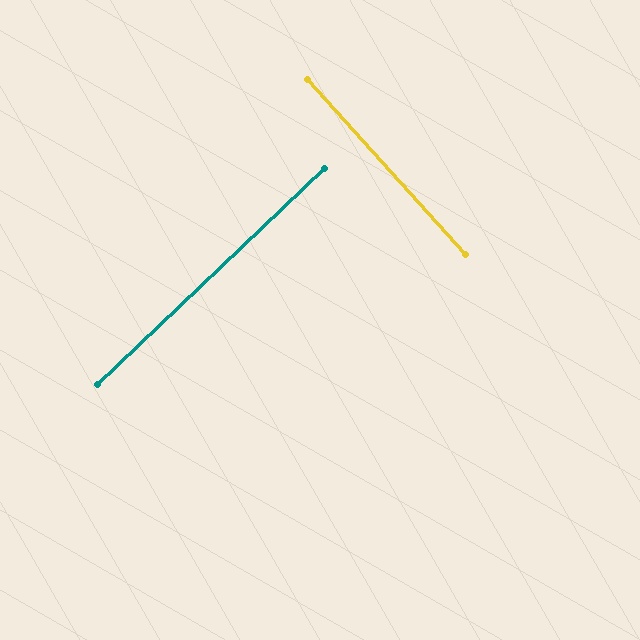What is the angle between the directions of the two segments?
Approximately 89 degrees.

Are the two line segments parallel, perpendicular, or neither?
Perpendicular — they meet at approximately 89°.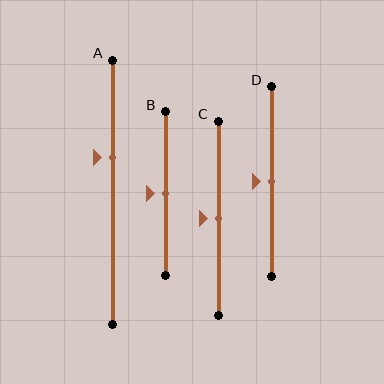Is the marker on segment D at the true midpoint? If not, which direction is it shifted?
Yes, the marker on segment D is at the true midpoint.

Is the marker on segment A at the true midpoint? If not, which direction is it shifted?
No, the marker on segment A is shifted upward by about 13% of the segment length.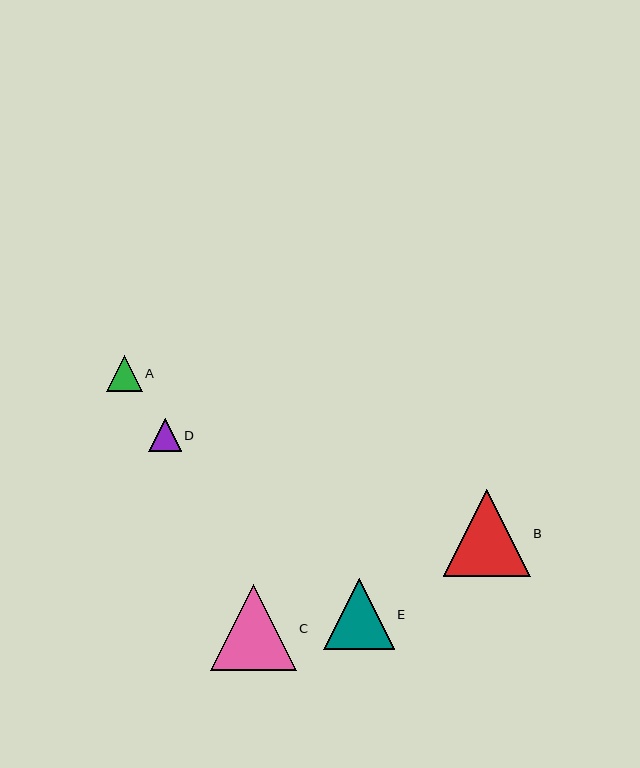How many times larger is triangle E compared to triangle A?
Triangle E is approximately 2.0 times the size of triangle A.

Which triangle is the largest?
Triangle B is the largest with a size of approximately 87 pixels.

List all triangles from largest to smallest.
From largest to smallest: B, C, E, A, D.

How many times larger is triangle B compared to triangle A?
Triangle B is approximately 2.4 times the size of triangle A.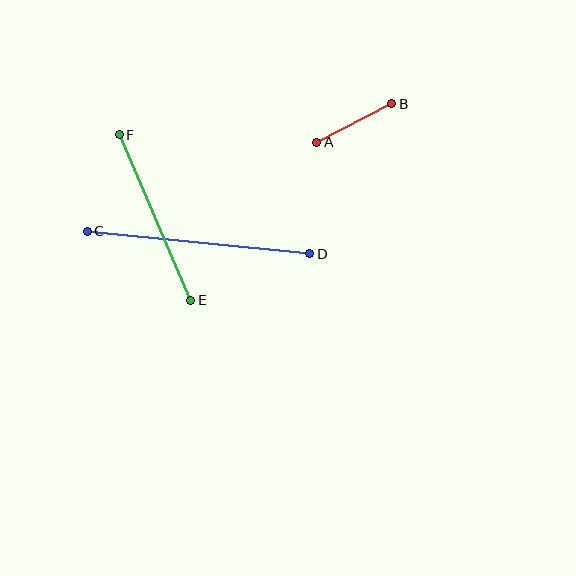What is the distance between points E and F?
The distance is approximately 180 pixels.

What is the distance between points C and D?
The distance is approximately 223 pixels.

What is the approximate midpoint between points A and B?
The midpoint is at approximately (354, 123) pixels.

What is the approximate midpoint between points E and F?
The midpoint is at approximately (155, 218) pixels.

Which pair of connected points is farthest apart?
Points C and D are farthest apart.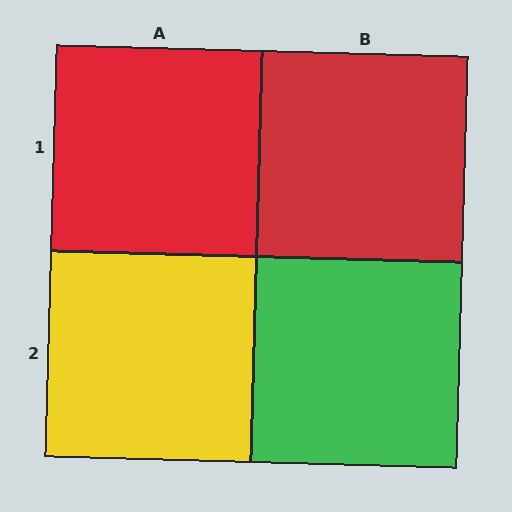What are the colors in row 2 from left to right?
Yellow, green.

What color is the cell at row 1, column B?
Red.